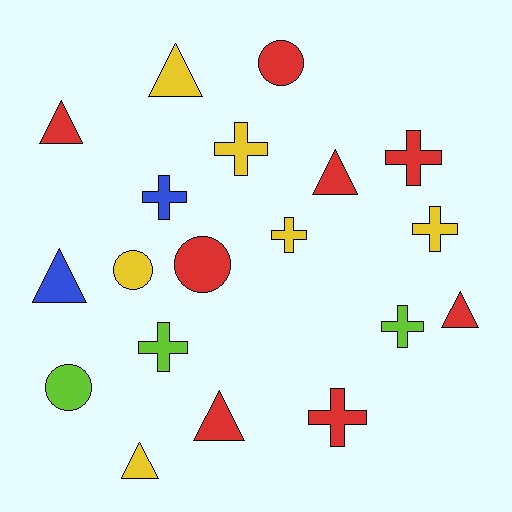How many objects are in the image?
There are 19 objects.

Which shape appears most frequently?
Cross, with 8 objects.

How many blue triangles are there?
There is 1 blue triangle.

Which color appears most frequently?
Red, with 8 objects.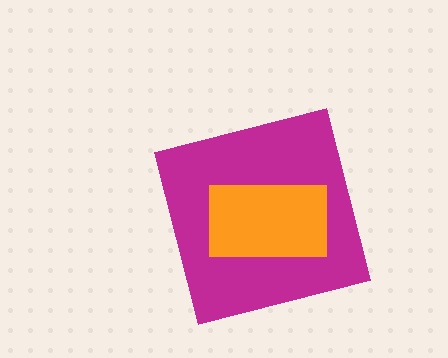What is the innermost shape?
The orange rectangle.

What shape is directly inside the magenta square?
The orange rectangle.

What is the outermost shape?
The magenta square.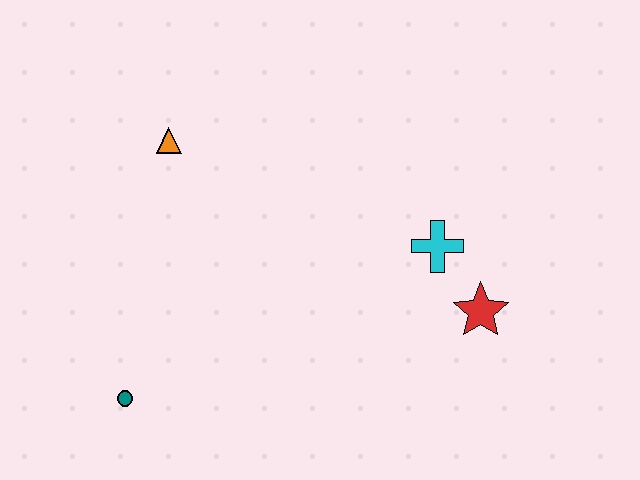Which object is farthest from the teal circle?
The red star is farthest from the teal circle.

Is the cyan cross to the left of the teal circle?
No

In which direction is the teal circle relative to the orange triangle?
The teal circle is below the orange triangle.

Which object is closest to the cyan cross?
The red star is closest to the cyan cross.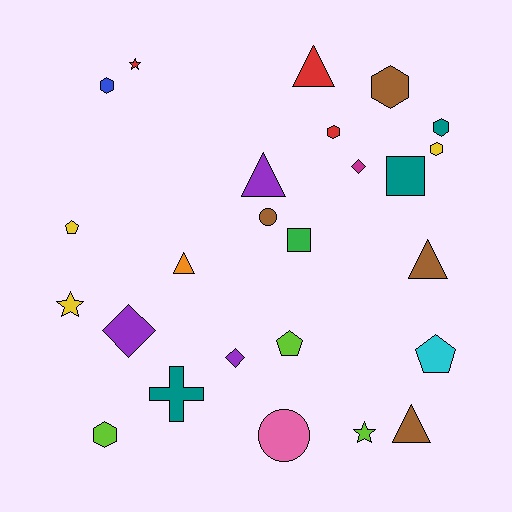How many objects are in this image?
There are 25 objects.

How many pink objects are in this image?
There is 1 pink object.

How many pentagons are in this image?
There are 3 pentagons.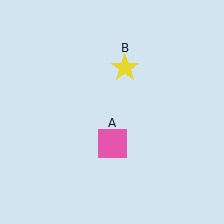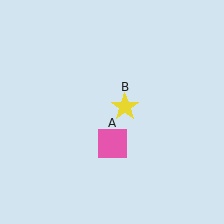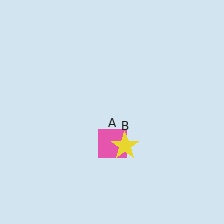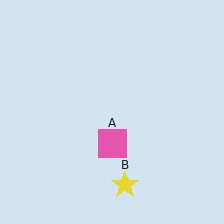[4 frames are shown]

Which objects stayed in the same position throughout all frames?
Pink square (object A) remained stationary.